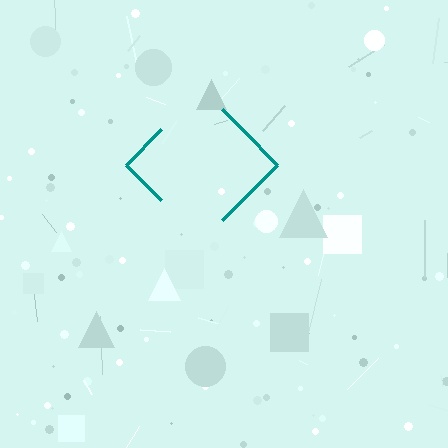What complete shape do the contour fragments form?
The contour fragments form a diamond.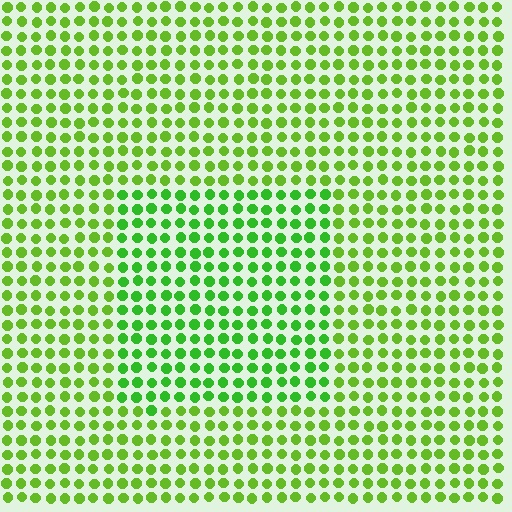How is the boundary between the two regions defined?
The boundary is defined purely by a slight shift in hue (about 23 degrees). Spacing, size, and orientation are identical on both sides.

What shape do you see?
I see a rectangle.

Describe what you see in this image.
The image is filled with small lime elements in a uniform arrangement. A rectangle-shaped region is visible where the elements are tinted to a slightly different hue, forming a subtle color boundary.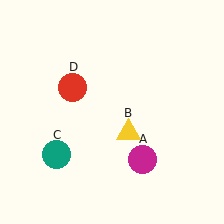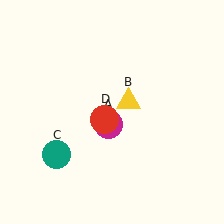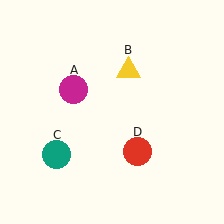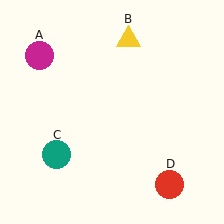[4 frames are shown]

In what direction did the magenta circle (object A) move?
The magenta circle (object A) moved up and to the left.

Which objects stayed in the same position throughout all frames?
Teal circle (object C) remained stationary.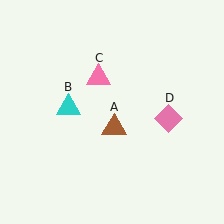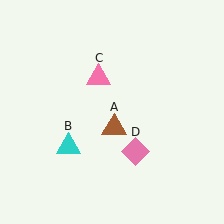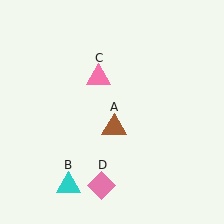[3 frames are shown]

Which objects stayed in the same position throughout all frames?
Brown triangle (object A) and pink triangle (object C) remained stationary.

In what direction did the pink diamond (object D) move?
The pink diamond (object D) moved down and to the left.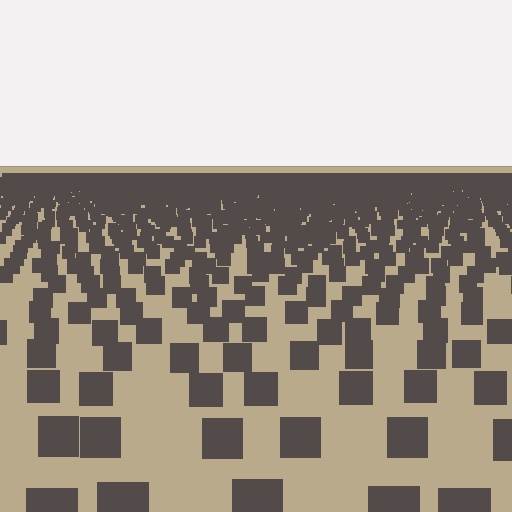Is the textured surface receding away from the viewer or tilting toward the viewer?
The surface is receding away from the viewer. Texture elements get smaller and denser toward the top.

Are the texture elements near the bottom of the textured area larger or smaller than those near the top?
Larger. Near the bottom, elements are closer to the viewer and appear at a bigger on-screen size.